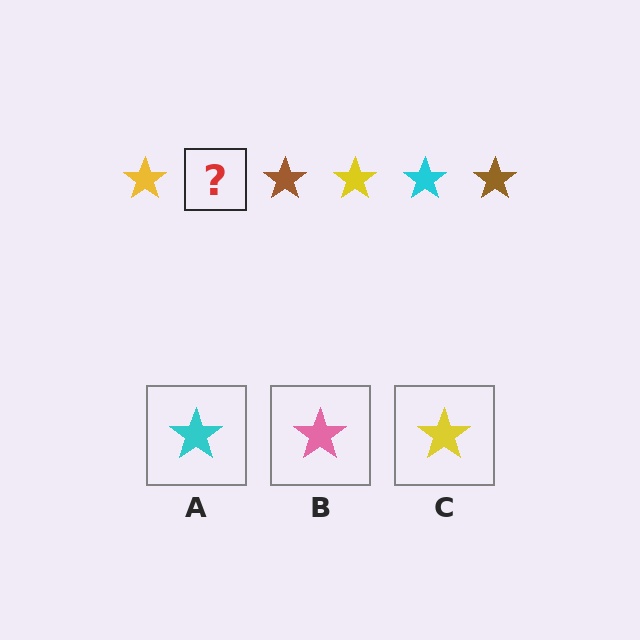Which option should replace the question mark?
Option A.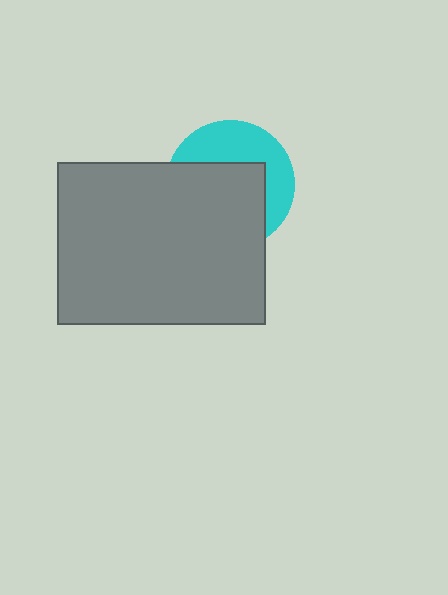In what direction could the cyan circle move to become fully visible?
The cyan circle could move toward the upper-right. That would shift it out from behind the gray rectangle entirely.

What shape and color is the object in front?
The object in front is a gray rectangle.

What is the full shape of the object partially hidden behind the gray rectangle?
The partially hidden object is a cyan circle.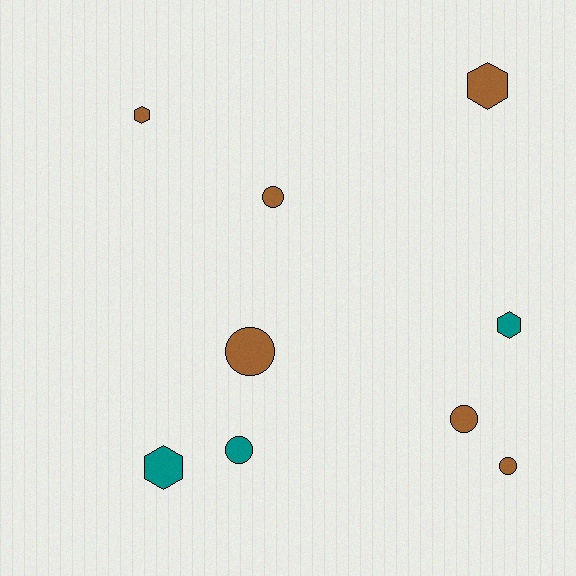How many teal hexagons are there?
There are 2 teal hexagons.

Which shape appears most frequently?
Circle, with 5 objects.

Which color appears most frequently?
Brown, with 6 objects.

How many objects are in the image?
There are 9 objects.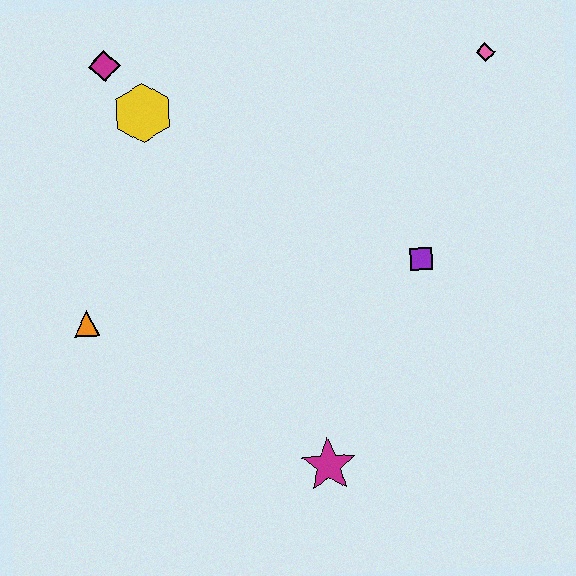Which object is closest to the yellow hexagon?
The magenta diamond is closest to the yellow hexagon.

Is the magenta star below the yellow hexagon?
Yes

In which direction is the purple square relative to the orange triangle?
The purple square is to the right of the orange triangle.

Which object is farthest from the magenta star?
The magenta diamond is farthest from the magenta star.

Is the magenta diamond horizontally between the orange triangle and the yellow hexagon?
Yes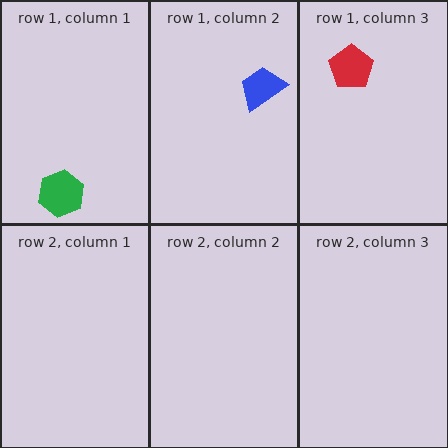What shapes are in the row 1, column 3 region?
The red pentagon.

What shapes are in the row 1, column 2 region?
The blue trapezoid.